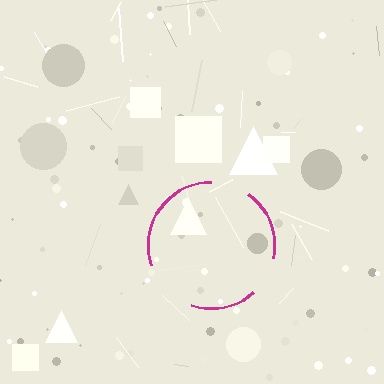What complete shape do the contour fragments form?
The contour fragments form a circle.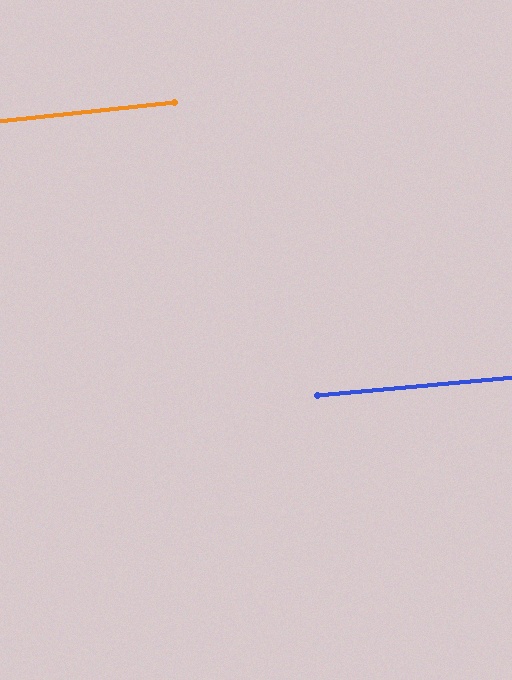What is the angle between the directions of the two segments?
Approximately 1 degree.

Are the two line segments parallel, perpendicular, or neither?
Parallel — their directions differ by only 0.8°.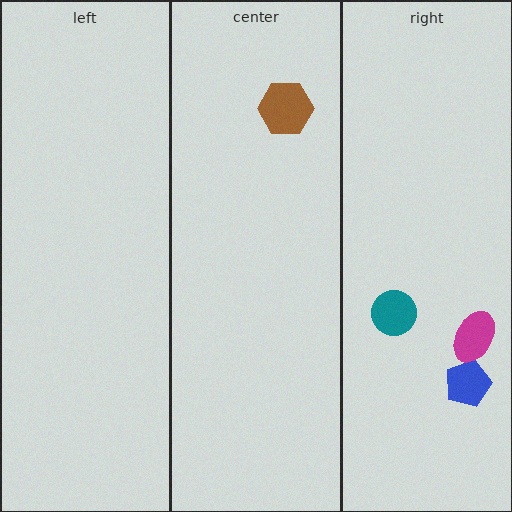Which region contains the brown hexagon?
The center region.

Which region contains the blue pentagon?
The right region.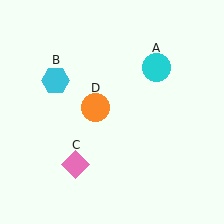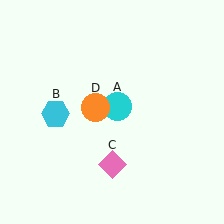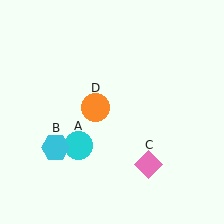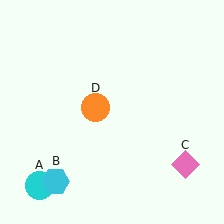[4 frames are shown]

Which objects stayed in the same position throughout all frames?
Orange circle (object D) remained stationary.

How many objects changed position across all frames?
3 objects changed position: cyan circle (object A), cyan hexagon (object B), pink diamond (object C).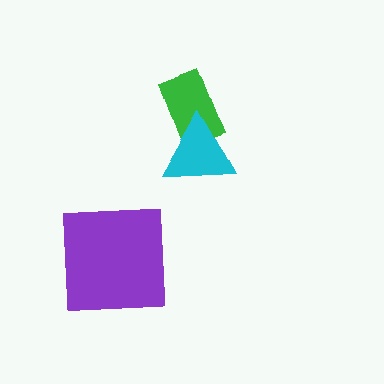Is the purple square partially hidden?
No, no other shape covers it.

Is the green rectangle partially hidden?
Yes, it is partially covered by another shape.